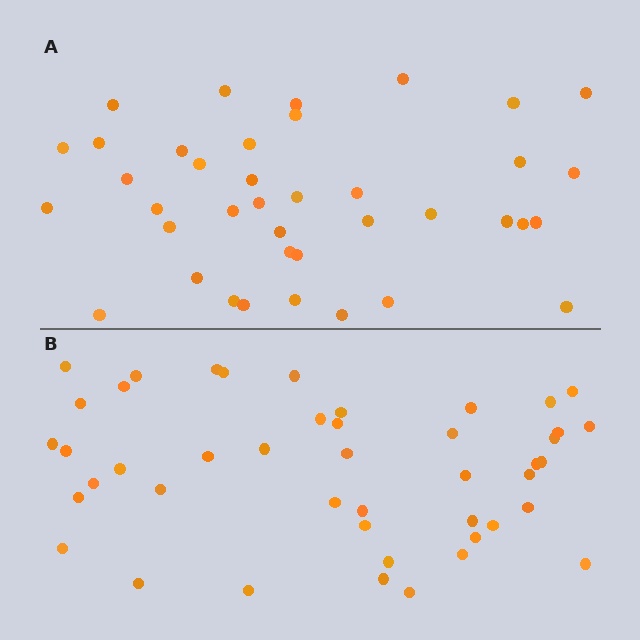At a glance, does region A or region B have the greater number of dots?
Region B (the bottom region) has more dots.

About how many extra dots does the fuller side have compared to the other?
Region B has about 6 more dots than region A.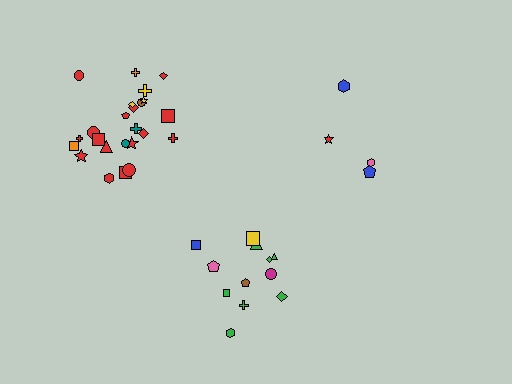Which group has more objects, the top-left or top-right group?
The top-left group.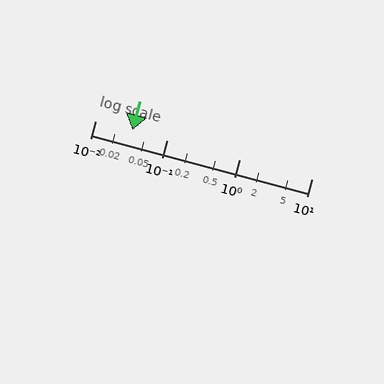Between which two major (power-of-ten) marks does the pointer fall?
The pointer is between 0.01 and 0.1.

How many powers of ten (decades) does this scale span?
The scale spans 3 decades, from 0.01 to 10.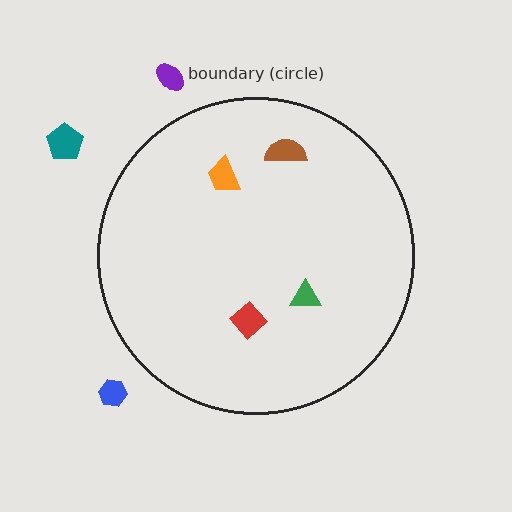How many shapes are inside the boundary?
4 inside, 3 outside.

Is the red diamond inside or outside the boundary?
Inside.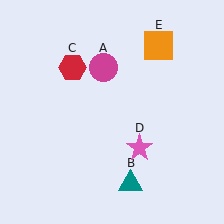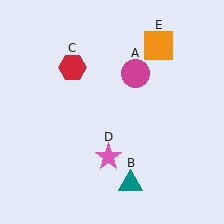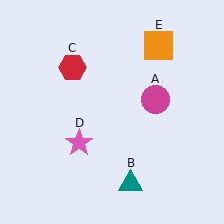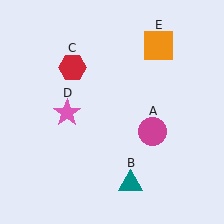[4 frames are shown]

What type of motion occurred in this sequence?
The magenta circle (object A), pink star (object D) rotated clockwise around the center of the scene.